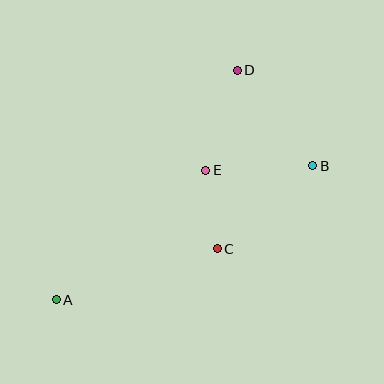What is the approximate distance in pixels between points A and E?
The distance between A and E is approximately 198 pixels.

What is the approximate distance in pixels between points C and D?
The distance between C and D is approximately 180 pixels.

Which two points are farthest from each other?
Points A and D are farthest from each other.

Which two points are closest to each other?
Points C and E are closest to each other.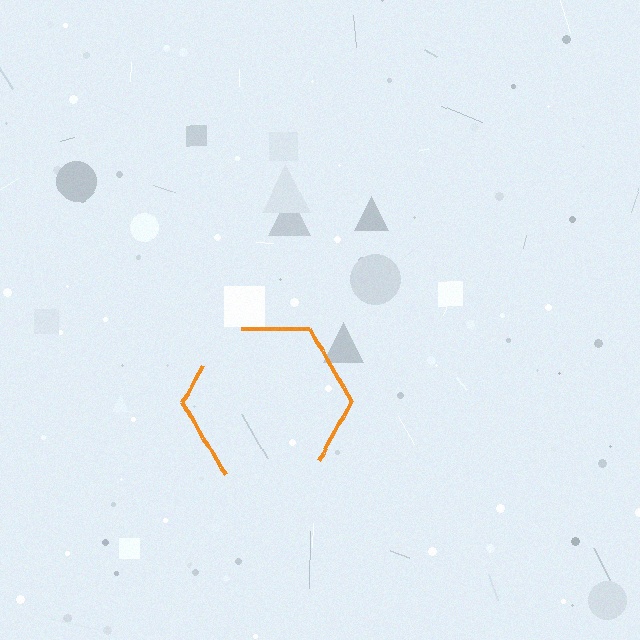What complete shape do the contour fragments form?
The contour fragments form a hexagon.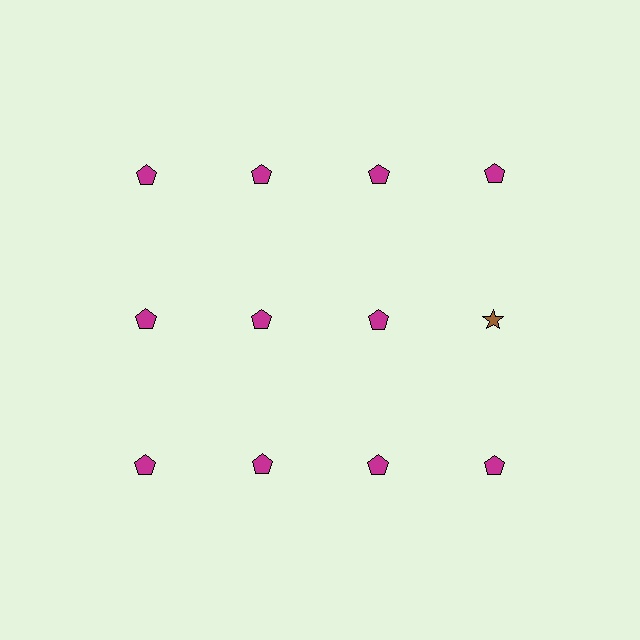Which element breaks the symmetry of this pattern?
The brown star in the second row, second from right column breaks the symmetry. All other shapes are magenta pentagons.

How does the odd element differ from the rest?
It differs in both color (brown instead of magenta) and shape (star instead of pentagon).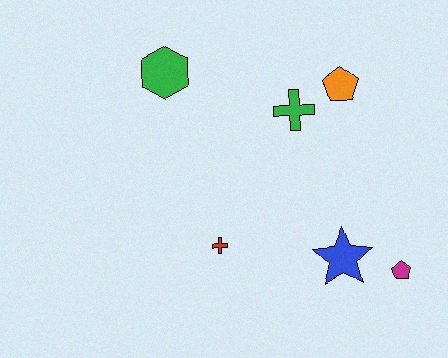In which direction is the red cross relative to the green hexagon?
The red cross is below the green hexagon.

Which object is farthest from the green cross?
The magenta pentagon is farthest from the green cross.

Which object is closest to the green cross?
The orange pentagon is closest to the green cross.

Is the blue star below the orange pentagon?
Yes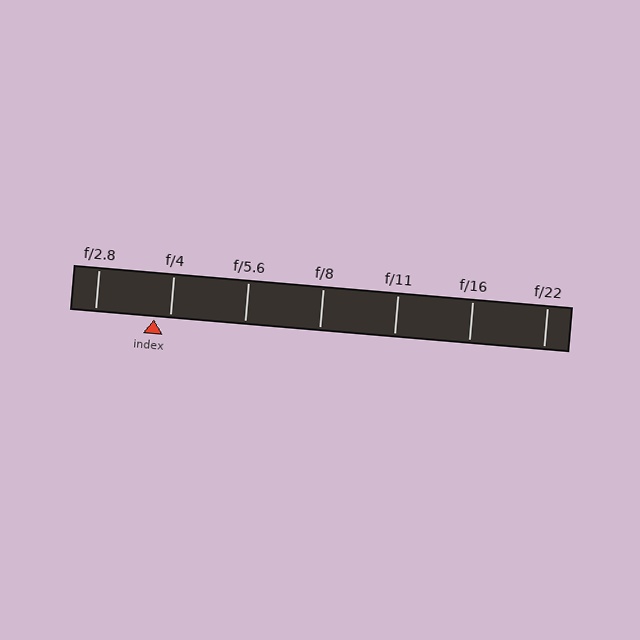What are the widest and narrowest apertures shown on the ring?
The widest aperture shown is f/2.8 and the narrowest is f/22.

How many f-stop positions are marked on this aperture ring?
There are 7 f-stop positions marked.